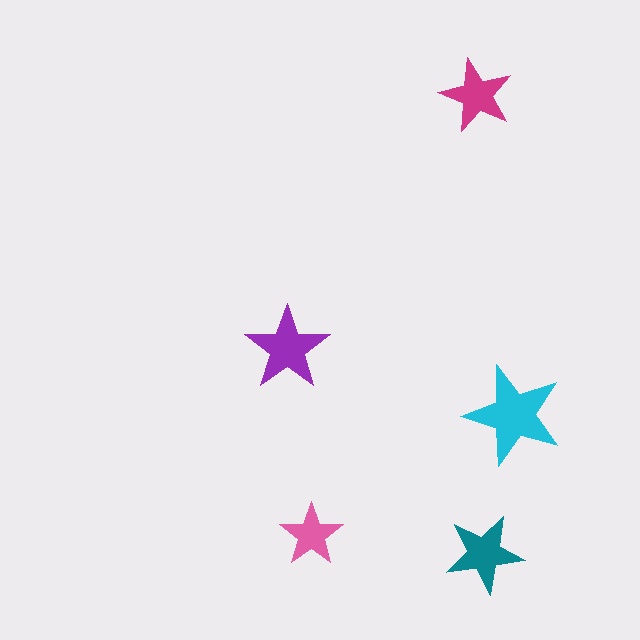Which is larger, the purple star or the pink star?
The purple one.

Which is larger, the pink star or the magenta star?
The magenta one.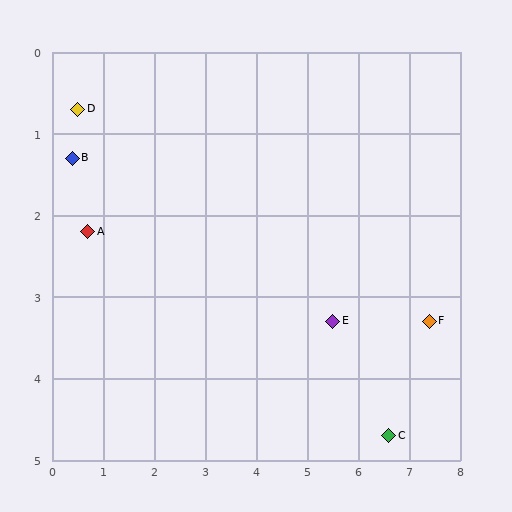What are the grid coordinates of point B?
Point B is at approximately (0.4, 1.3).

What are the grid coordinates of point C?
Point C is at approximately (6.6, 4.7).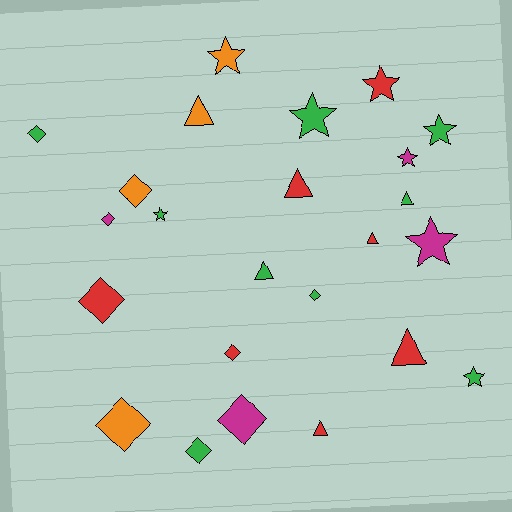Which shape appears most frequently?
Diamond, with 9 objects.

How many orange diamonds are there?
There are 2 orange diamonds.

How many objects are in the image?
There are 24 objects.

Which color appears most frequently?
Green, with 9 objects.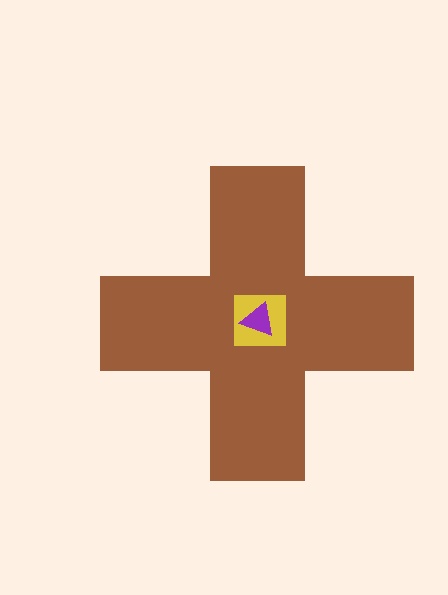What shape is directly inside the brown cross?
The yellow square.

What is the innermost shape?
The purple triangle.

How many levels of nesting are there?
3.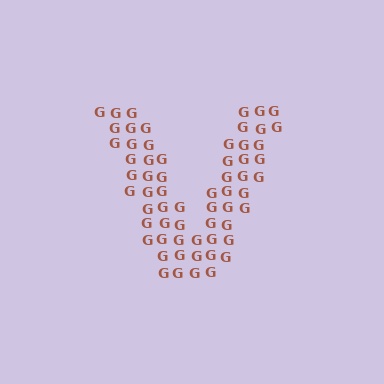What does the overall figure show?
The overall figure shows the letter V.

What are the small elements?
The small elements are letter G's.